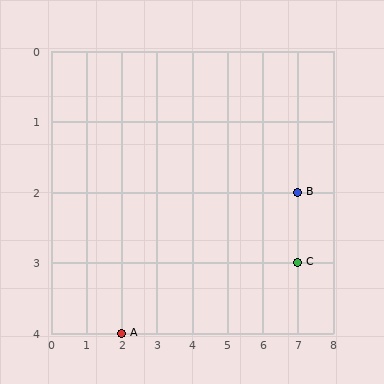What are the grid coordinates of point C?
Point C is at grid coordinates (7, 3).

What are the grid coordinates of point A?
Point A is at grid coordinates (2, 4).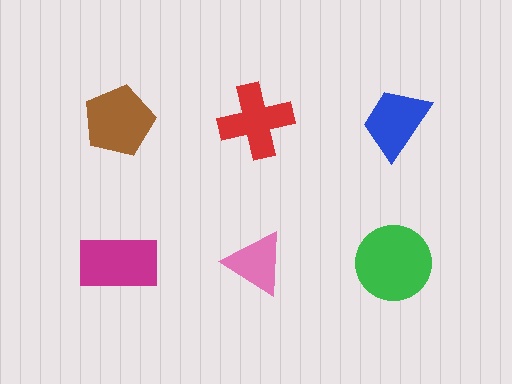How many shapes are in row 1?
3 shapes.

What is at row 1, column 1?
A brown pentagon.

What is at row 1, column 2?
A red cross.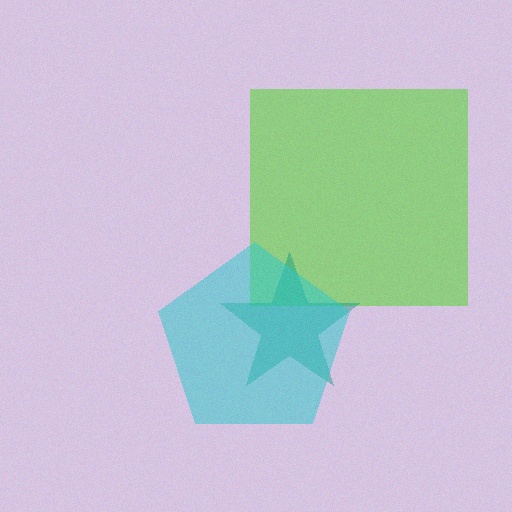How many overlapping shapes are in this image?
There are 3 overlapping shapes in the image.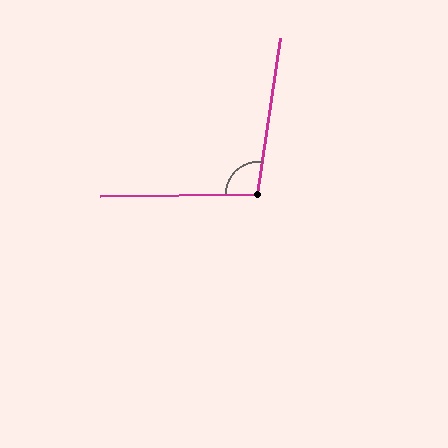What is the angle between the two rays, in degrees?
Approximately 99 degrees.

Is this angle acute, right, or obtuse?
It is obtuse.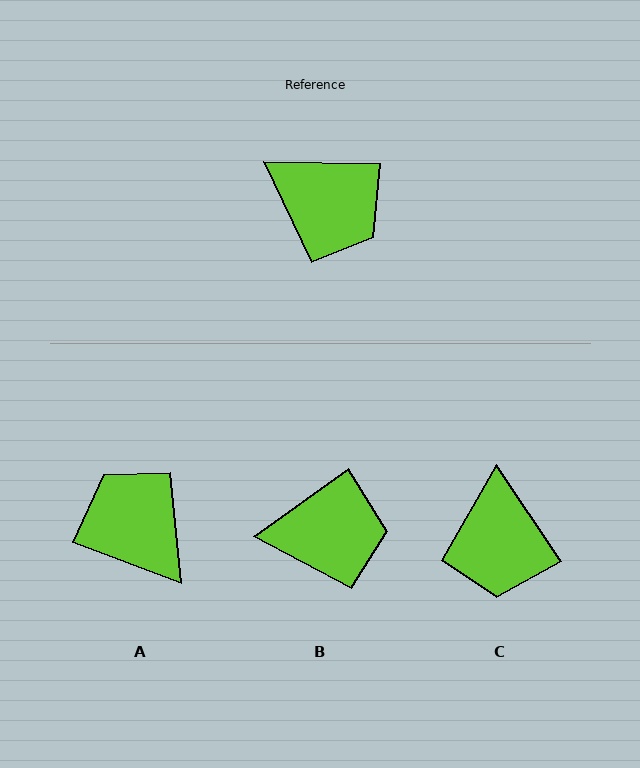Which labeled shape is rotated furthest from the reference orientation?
A, about 160 degrees away.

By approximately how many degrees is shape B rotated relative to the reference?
Approximately 37 degrees counter-clockwise.